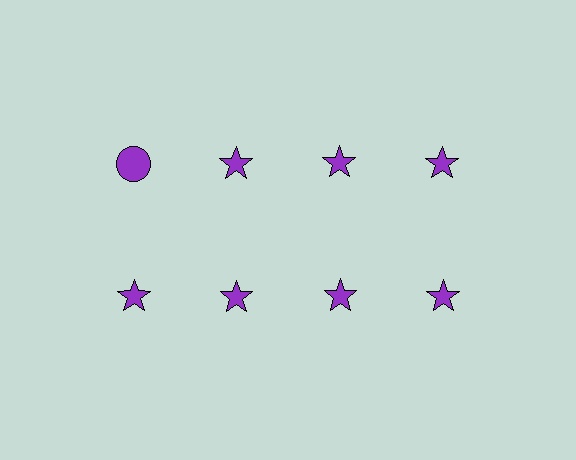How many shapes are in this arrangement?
There are 8 shapes arranged in a grid pattern.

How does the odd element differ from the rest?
It has a different shape: circle instead of star.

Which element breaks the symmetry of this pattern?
The purple circle in the top row, leftmost column breaks the symmetry. All other shapes are purple stars.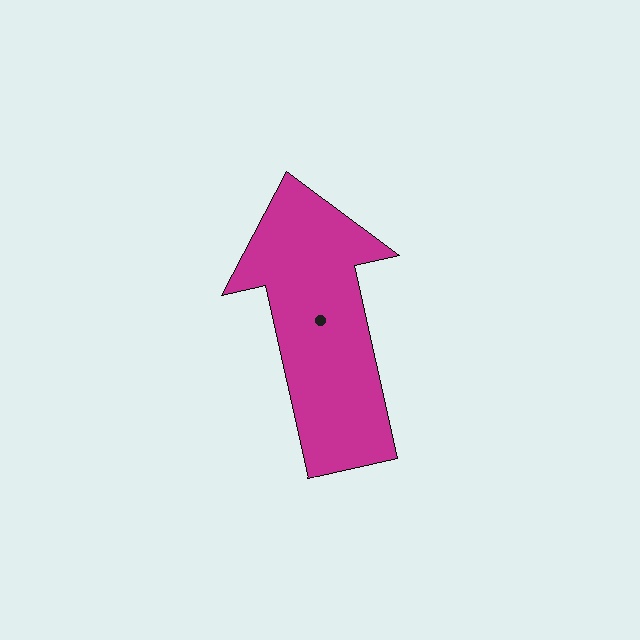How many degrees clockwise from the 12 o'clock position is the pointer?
Approximately 347 degrees.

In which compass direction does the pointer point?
North.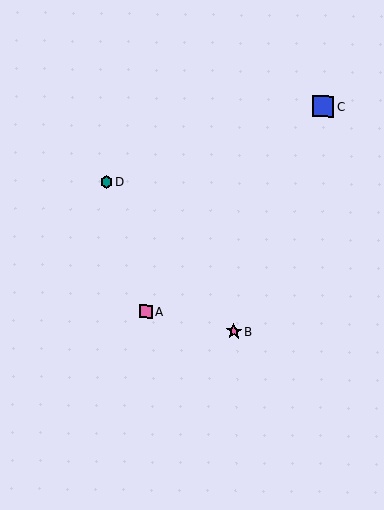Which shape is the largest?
The blue square (labeled C) is the largest.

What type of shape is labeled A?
Shape A is a pink square.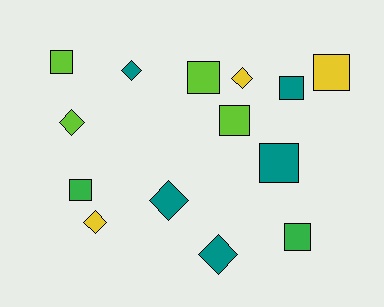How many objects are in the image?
There are 14 objects.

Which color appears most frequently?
Teal, with 5 objects.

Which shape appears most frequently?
Square, with 8 objects.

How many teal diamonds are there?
There are 3 teal diamonds.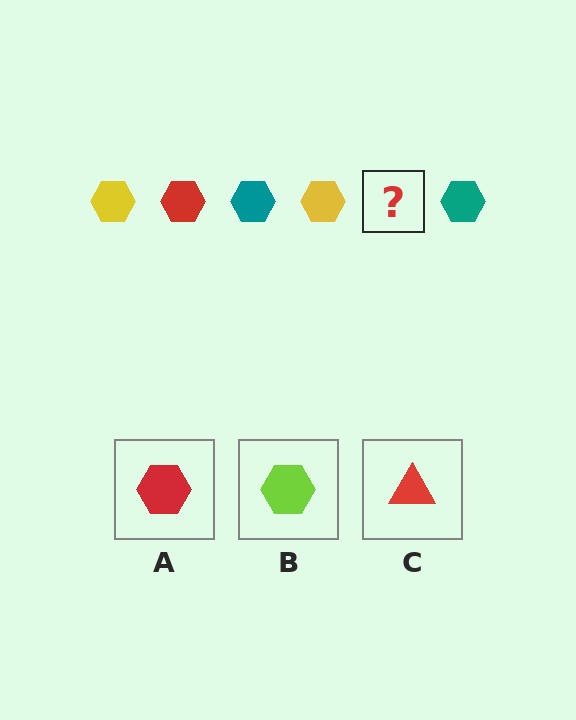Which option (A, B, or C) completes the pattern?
A.